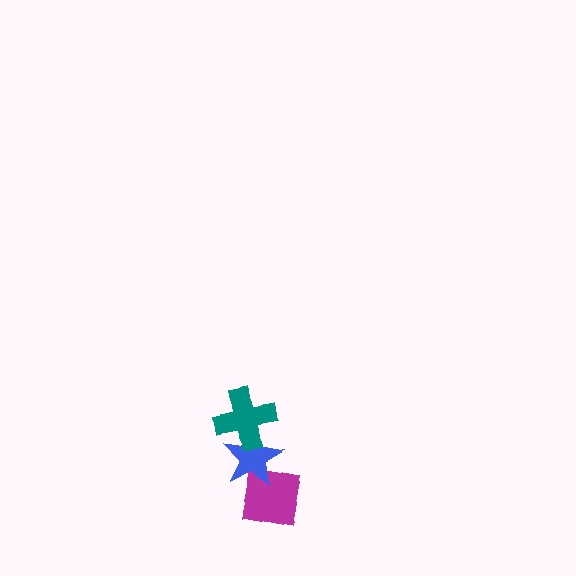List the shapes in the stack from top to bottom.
From top to bottom: the teal cross, the blue star, the magenta square.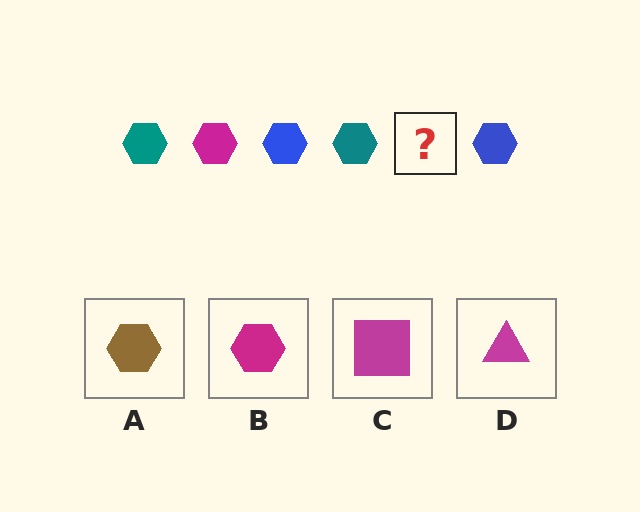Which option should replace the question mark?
Option B.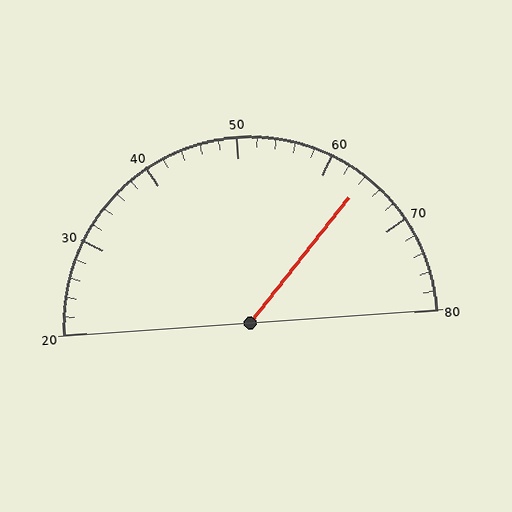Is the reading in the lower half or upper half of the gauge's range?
The reading is in the upper half of the range (20 to 80).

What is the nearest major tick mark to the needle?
The nearest major tick mark is 60.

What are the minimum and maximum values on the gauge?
The gauge ranges from 20 to 80.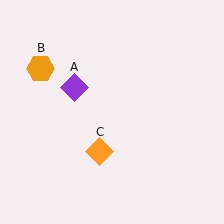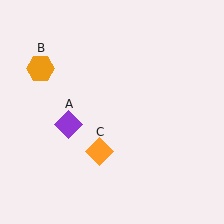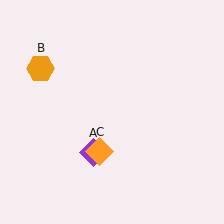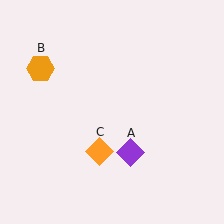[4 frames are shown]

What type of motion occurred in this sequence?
The purple diamond (object A) rotated counterclockwise around the center of the scene.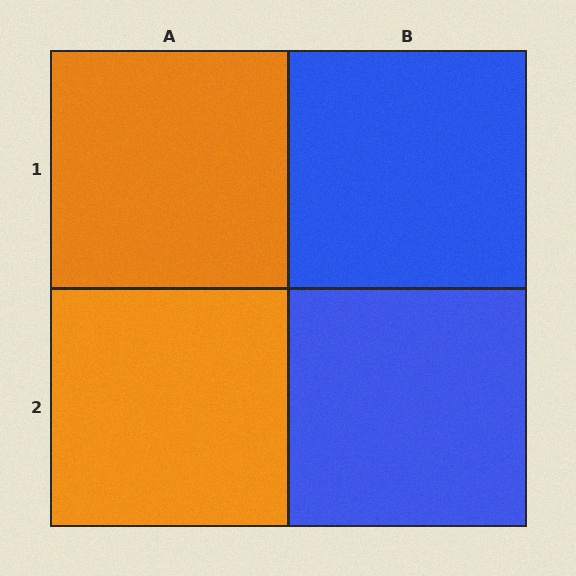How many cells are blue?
2 cells are blue.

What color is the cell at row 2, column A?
Orange.